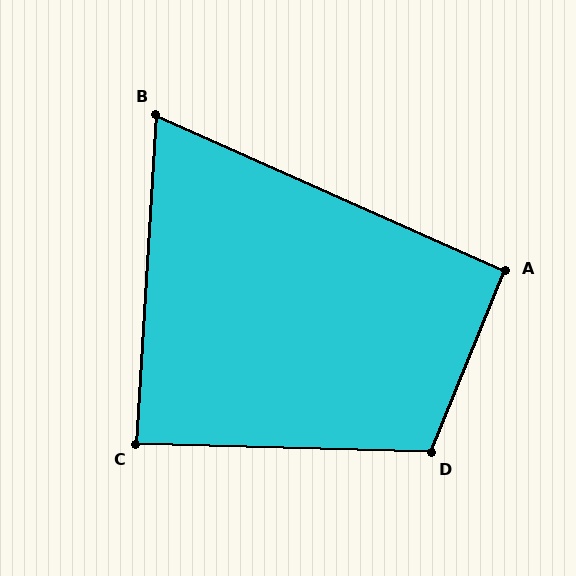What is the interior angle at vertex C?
Approximately 88 degrees (approximately right).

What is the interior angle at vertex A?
Approximately 92 degrees (approximately right).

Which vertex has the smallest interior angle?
B, at approximately 69 degrees.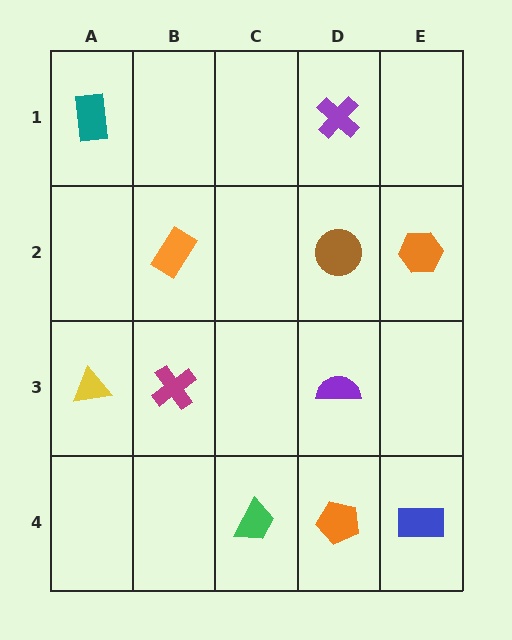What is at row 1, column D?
A purple cross.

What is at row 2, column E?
An orange hexagon.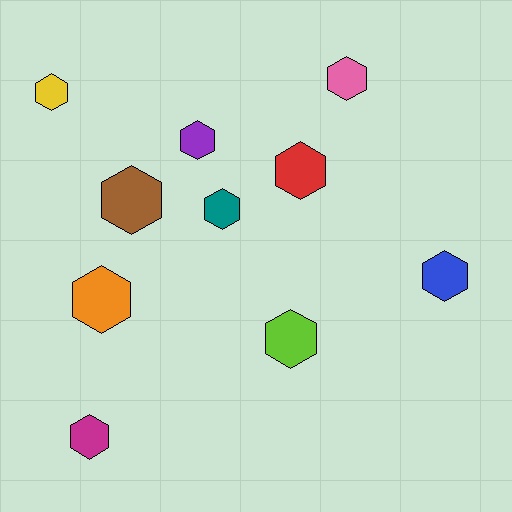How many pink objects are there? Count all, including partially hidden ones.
There is 1 pink object.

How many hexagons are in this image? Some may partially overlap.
There are 10 hexagons.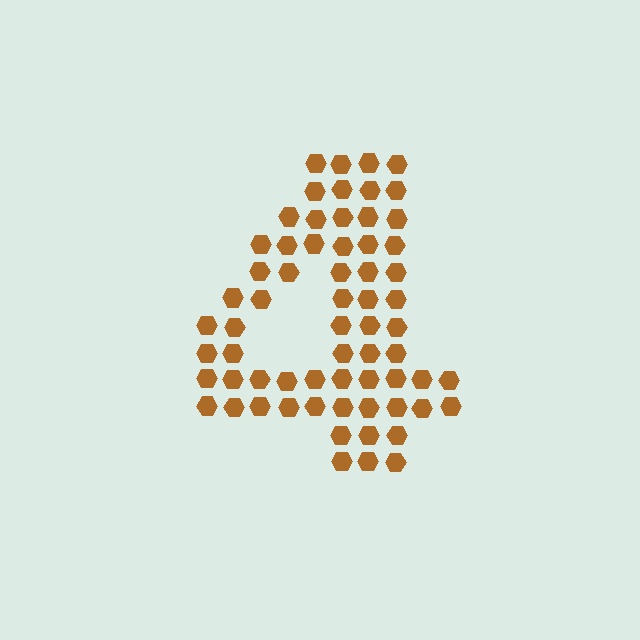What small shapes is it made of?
It is made of small hexagons.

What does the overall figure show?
The overall figure shows the digit 4.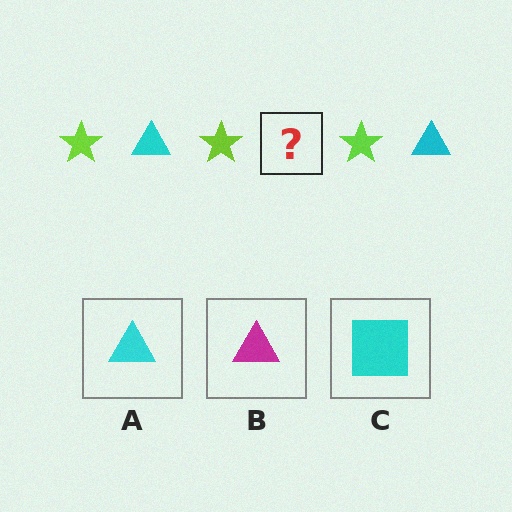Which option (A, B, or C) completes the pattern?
A.